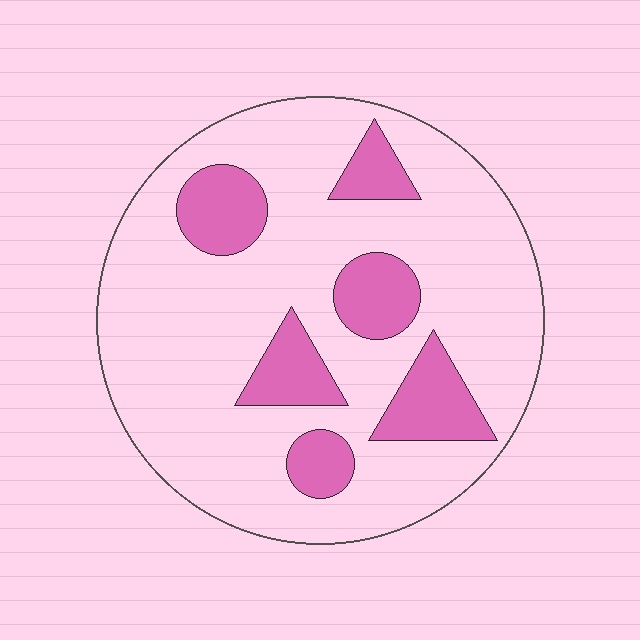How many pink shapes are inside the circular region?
6.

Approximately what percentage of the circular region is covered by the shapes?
Approximately 20%.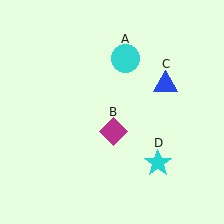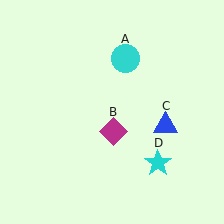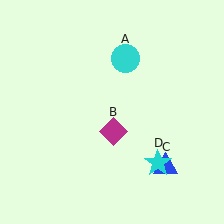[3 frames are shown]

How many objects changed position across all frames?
1 object changed position: blue triangle (object C).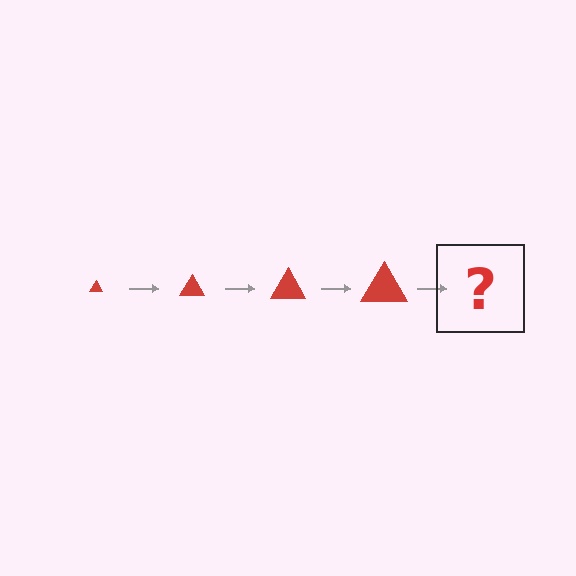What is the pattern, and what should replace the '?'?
The pattern is that the triangle gets progressively larger each step. The '?' should be a red triangle, larger than the previous one.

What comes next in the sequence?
The next element should be a red triangle, larger than the previous one.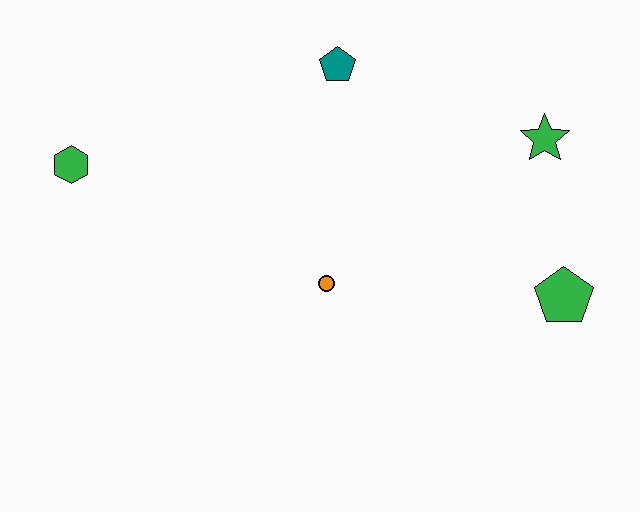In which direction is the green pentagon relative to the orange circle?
The green pentagon is to the right of the orange circle.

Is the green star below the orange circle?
No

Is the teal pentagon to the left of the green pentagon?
Yes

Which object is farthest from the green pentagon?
The green hexagon is farthest from the green pentagon.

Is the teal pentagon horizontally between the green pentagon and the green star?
No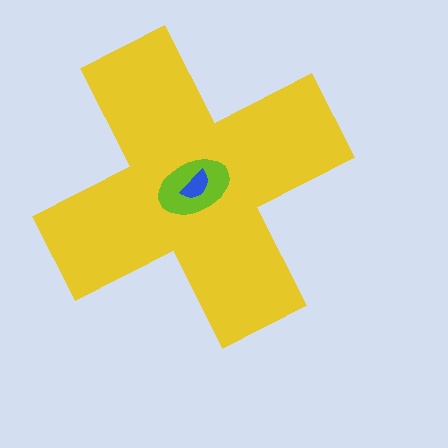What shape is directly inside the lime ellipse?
The blue semicircle.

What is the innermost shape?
The blue semicircle.